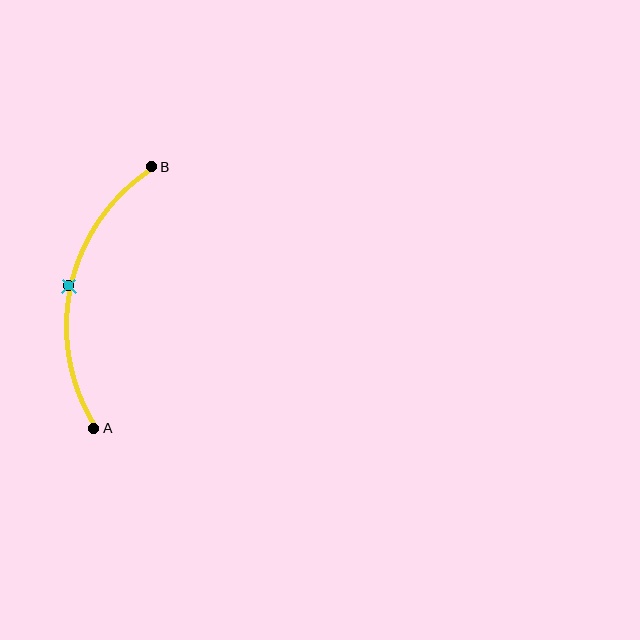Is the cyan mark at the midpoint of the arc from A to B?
Yes. The cyan mark lies on the arc at equal arc-length from both A and B — it is the arc midpoint.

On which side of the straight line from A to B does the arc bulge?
The arc bulges to the left of the straight line connecting A and B.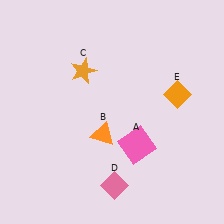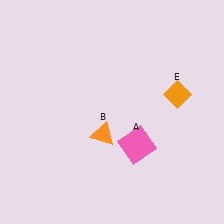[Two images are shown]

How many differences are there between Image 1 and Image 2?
There are 2 differences between the two images.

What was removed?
The pink diamond (D), the orange star (C) were removed in Image 2.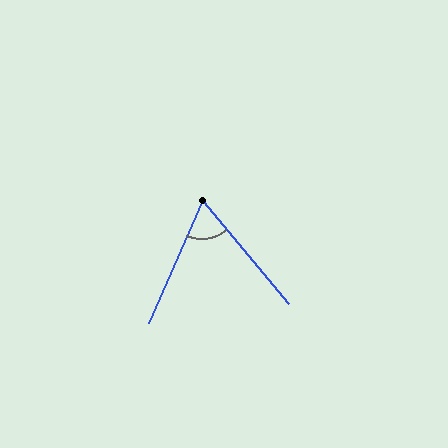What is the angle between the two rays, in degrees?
Approximately 64 degrees.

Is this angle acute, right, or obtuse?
It is acute.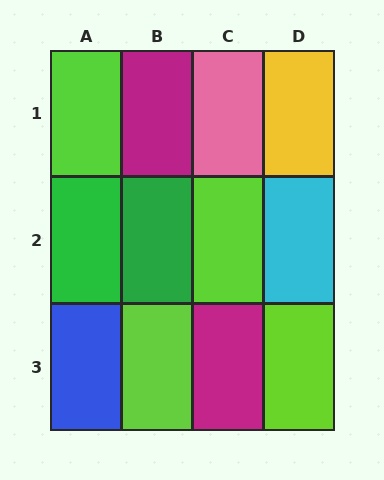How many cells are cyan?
1 cell is cyan.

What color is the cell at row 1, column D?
Yellow.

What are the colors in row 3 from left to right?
Blue, lime, magenta, lime.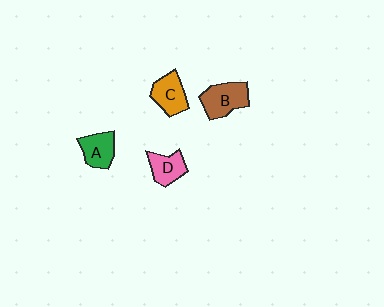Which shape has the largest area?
Shape B (brown).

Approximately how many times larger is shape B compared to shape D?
Approximately 1.4 times.